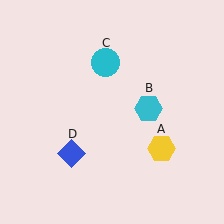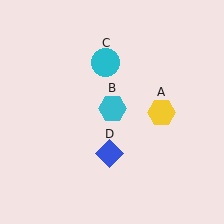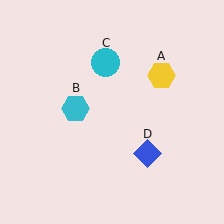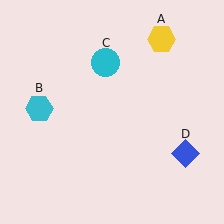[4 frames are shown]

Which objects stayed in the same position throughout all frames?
Cyan circle (object C) remained stationary.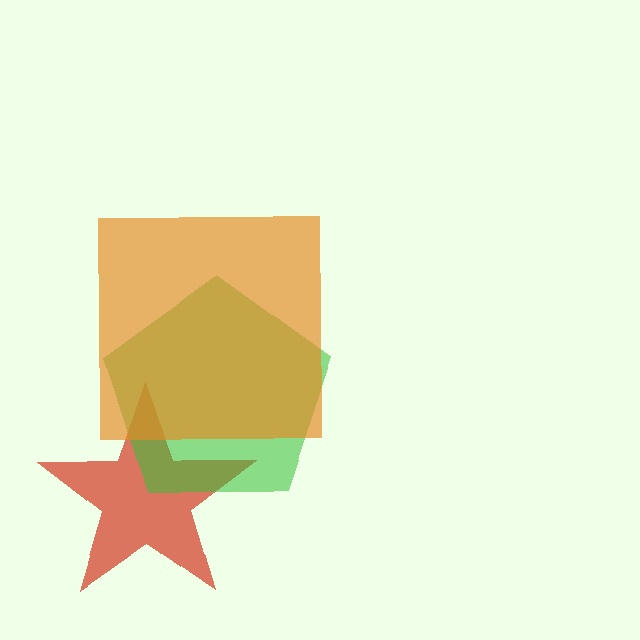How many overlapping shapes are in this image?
There are 3 overlapping shapes in the image.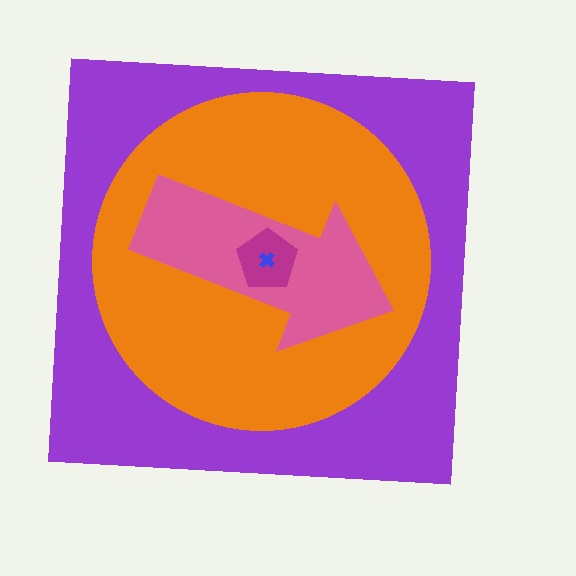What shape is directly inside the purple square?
The orange circle.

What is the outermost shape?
The purple square.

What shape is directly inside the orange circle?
The pink arrow.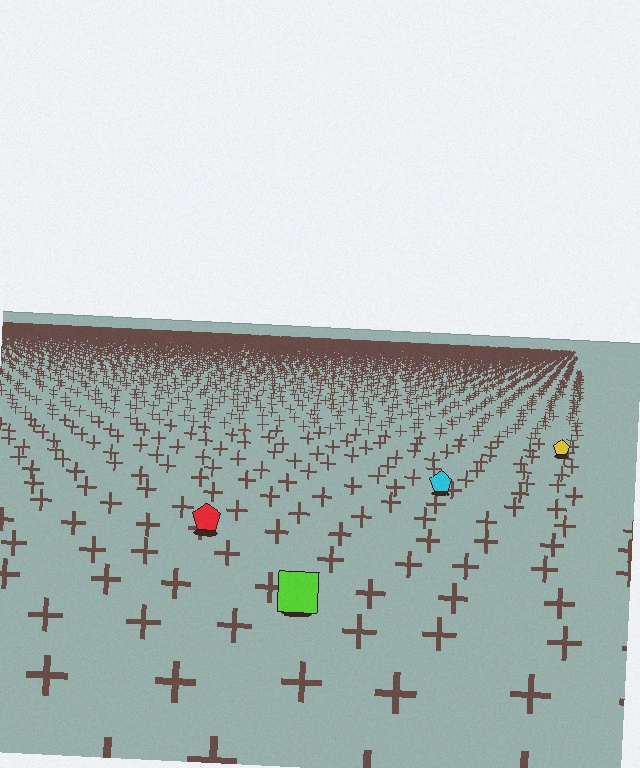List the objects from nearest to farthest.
From nearest to farthest: the lime square, the red pentagon, the cyan pentagon, the yellow pentagon.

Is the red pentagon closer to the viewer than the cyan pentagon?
Yes. The red pentagon is closer — you can tell from the texture gradient: the ground texture is coarser near it.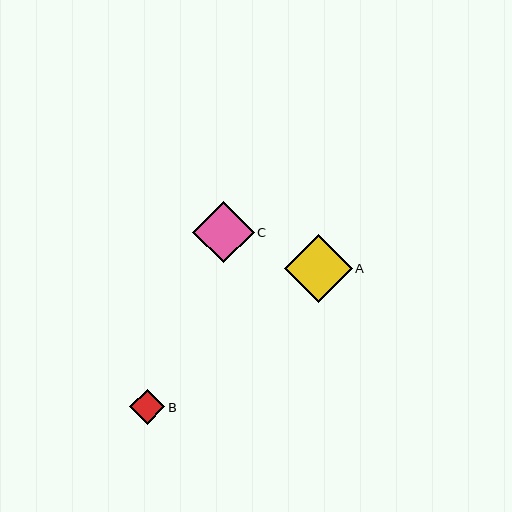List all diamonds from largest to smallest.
From largest to smallest: A, C, B.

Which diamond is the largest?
Diamond A is the largest with a size of approximately 68 pixels.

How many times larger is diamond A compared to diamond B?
Diamond A is approximately 2.0 times the size of diamond B.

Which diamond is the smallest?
Diamond B is the smallest with a size of approximately 35 pixels.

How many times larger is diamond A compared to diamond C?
Diamond A is approximately 1.1 times the size of diamond C.